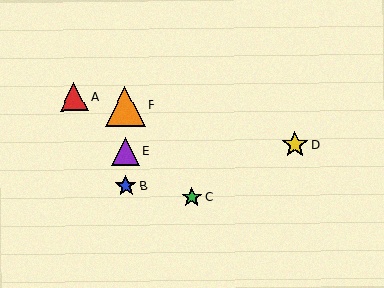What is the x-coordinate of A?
Object A is at x≈74.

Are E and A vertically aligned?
No, E is at x≈125 and A is at x≈74.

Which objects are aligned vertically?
Objects B, E, F are aligned vertically.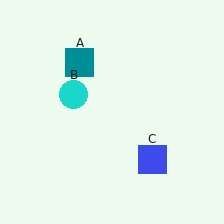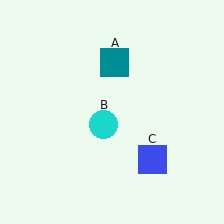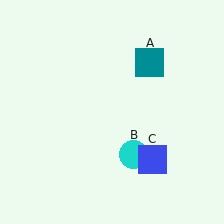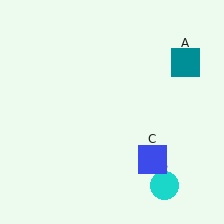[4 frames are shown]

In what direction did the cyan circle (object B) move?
The cyan circle (object B) moved down and to the right.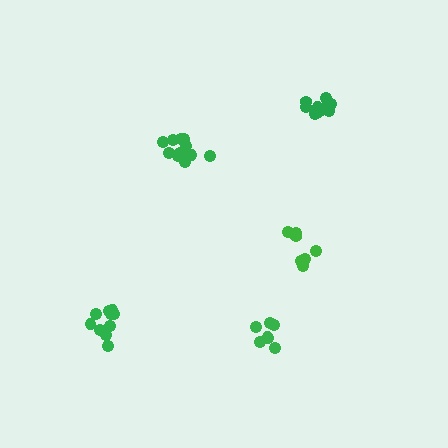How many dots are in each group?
Group 1: 11 dots, Group 2: 13 dots, Group 3: 11 dots, Group 4: 7 dots, Group 5: 7 dots (49 total).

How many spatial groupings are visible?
There are 5 spatial groupings.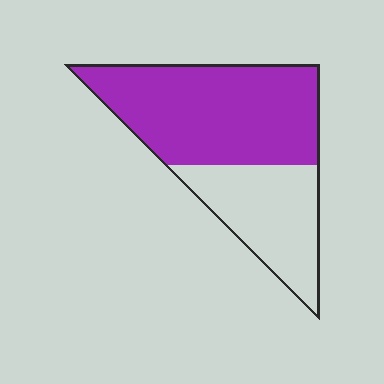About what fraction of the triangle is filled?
About five eighths (5/8).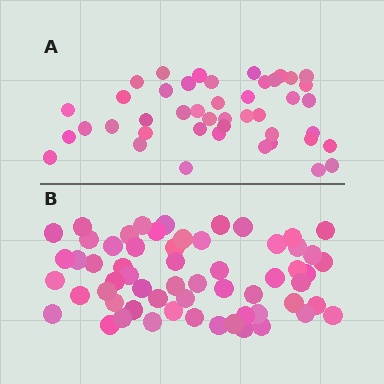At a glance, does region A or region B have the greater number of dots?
Region B (the bottom region) has more dots.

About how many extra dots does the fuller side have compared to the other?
Region B has approximately 15 more dots than region A.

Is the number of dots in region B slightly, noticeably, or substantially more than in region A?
Region B has noticeably more, but not dramatically so. The ratio is roughly 1.4 to 1.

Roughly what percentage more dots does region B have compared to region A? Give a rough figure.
About 35% more.